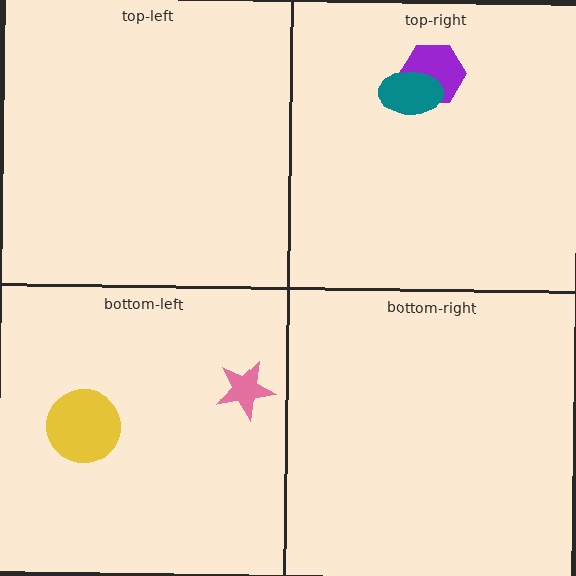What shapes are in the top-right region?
The purple hexagon, the teal ellipse.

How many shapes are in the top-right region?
2.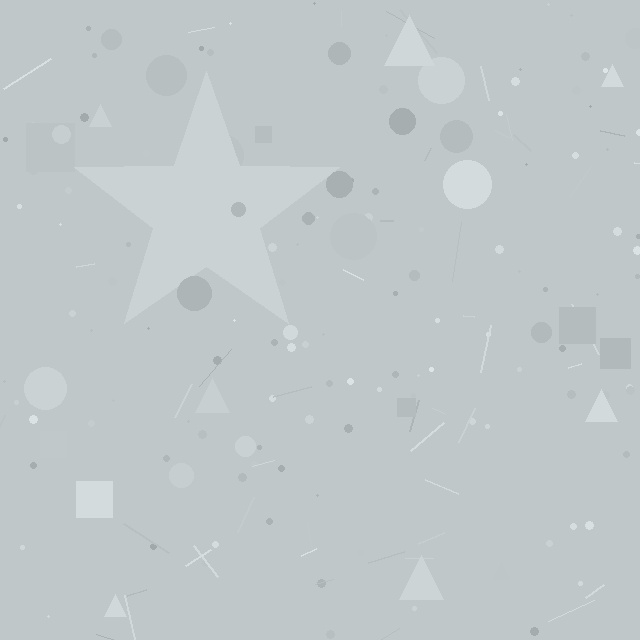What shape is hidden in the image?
A star is hidden in the image.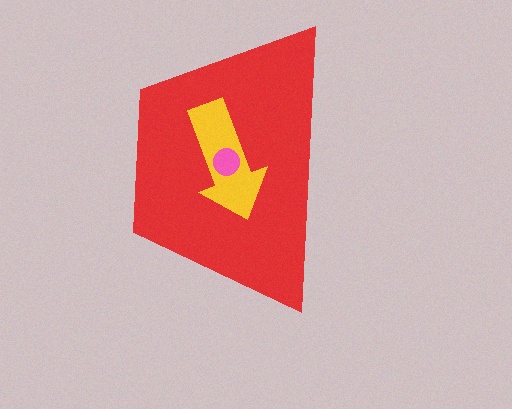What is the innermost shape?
The pink circle.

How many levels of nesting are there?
3.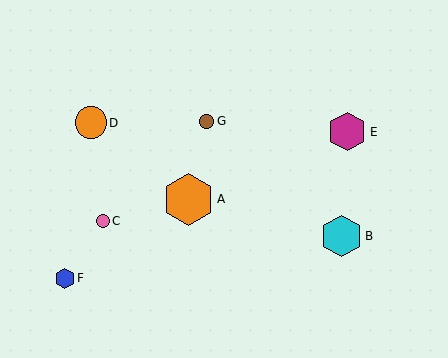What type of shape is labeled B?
Shape B is a cyan hexagon.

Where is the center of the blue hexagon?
The center of the blue hexagon is at (65, 278).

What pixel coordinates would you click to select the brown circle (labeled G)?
Click at (207, 121) to select the brown circle G.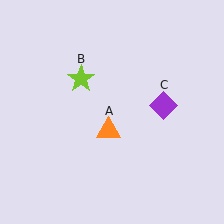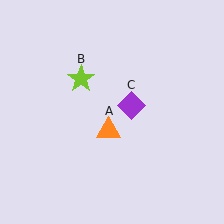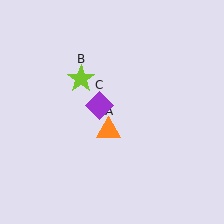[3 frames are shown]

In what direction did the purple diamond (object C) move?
The purple diamond (object C) moved left.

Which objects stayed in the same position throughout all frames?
Orange triangle (object A) and lime star (object B) remained stationary.